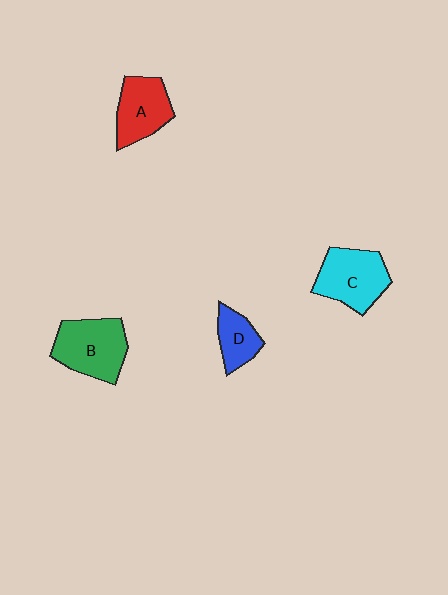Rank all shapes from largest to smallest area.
From largest to smallest: B (green), C (cyan), A (red), D (blue).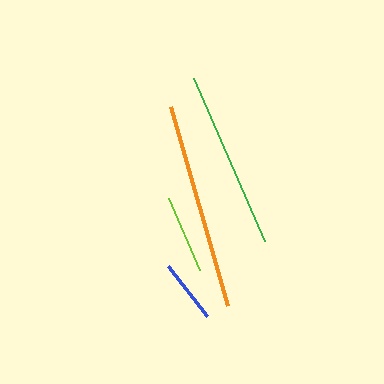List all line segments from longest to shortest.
From longest to shortest: orange, green, lime, blue.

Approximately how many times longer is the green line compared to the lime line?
The green line is approximately 2.3 times the length of the lime line.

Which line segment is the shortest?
The blue line is the shortest at approximately 63 pixels.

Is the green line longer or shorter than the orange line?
The orange line is longer than the green line.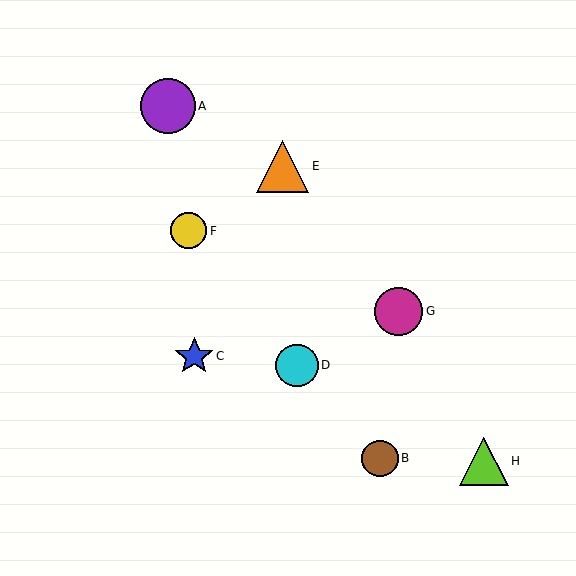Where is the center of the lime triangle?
The center of the lime triangle is at (484, 461).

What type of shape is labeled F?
Shape F is a yellow circle.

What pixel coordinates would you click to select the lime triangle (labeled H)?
Click at (484, 461) to select the lime triangle H.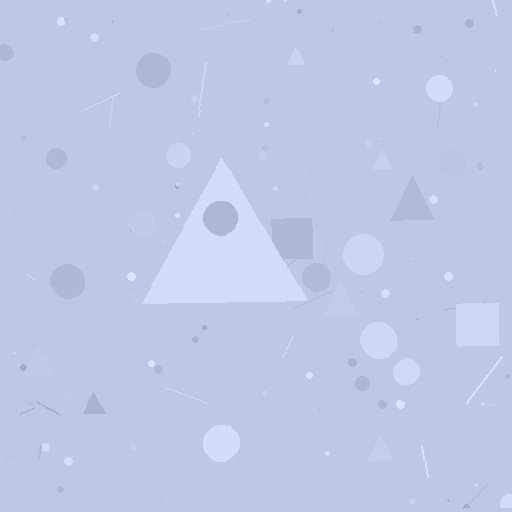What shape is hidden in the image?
A triangle is hidden in the image.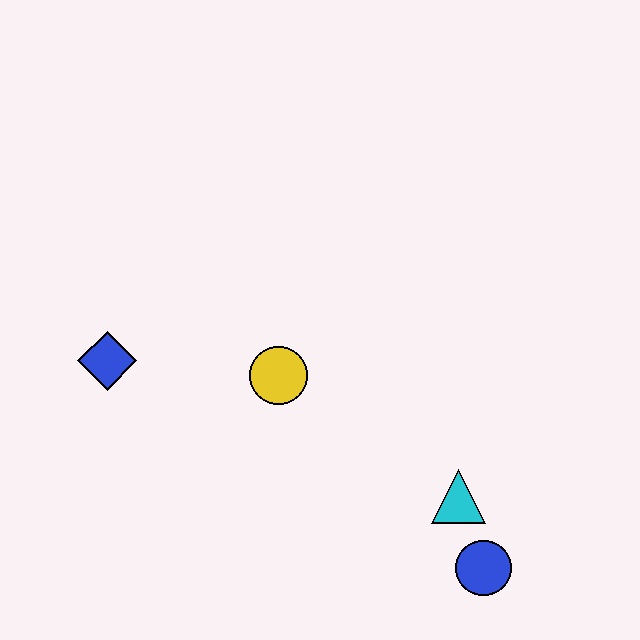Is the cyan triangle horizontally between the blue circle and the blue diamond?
Yes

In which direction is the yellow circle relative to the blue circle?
The yellow circle is to the left of the blue circle.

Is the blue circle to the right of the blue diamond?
Yes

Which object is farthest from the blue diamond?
The blue circle is farthest from the blue diamond.